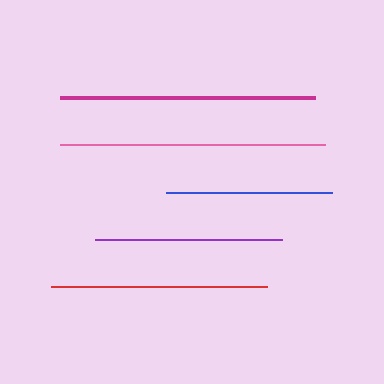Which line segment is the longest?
The pink line is the longest at approximately 265 pixels.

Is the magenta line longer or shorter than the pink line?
The pink line is longer than the magenta line.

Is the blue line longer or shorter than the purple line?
The purple line is longer than the blue line.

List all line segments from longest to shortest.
From longest to shortest: pink, magenta, red, purple, blue.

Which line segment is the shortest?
The blue line is the shortest at approximately 166 pixels.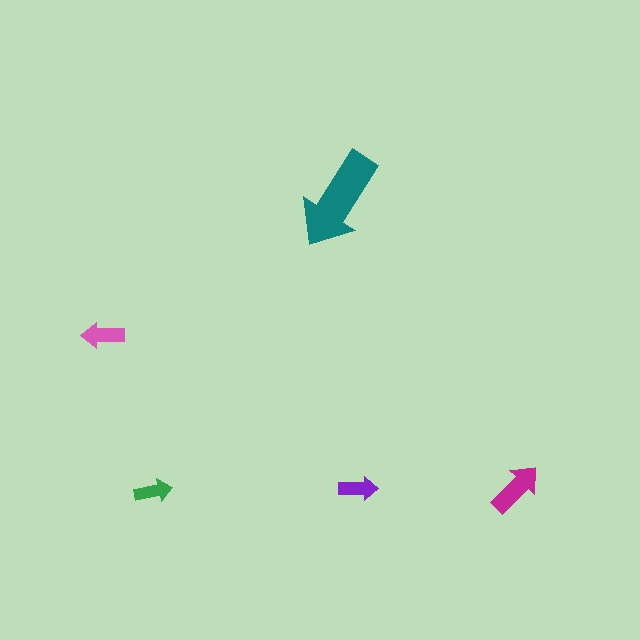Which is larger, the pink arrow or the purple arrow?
The pink one.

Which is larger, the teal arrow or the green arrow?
The teal one.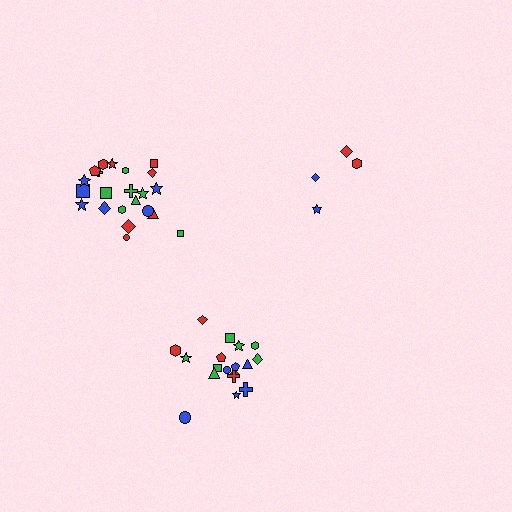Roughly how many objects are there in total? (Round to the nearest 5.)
Roughly 45 objects in total.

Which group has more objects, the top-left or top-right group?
The top-left group.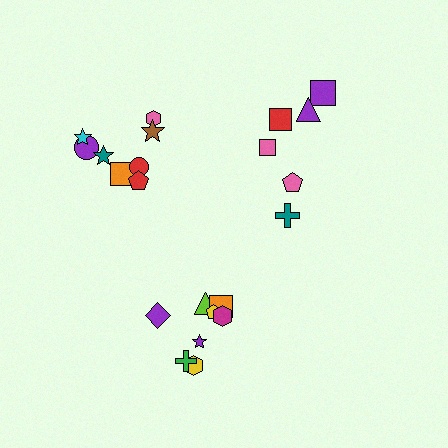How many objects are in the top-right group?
There are 6 objects.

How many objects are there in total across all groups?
There are 22 objects.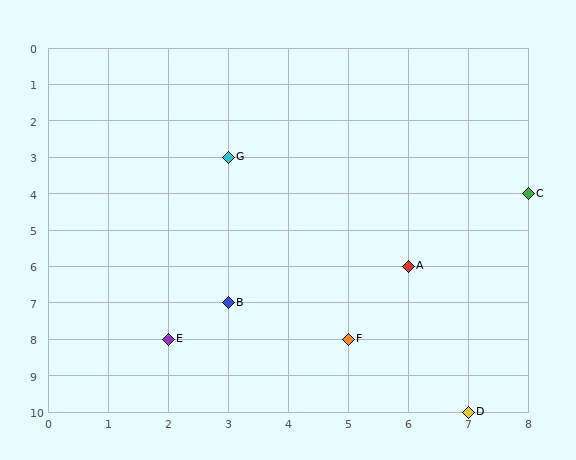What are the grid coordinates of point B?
Point B is at grid coordinates (3, 7).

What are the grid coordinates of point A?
Point A is at grid coordinates (6, 6).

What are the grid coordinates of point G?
Point G is at grid coordinates (3, 3).